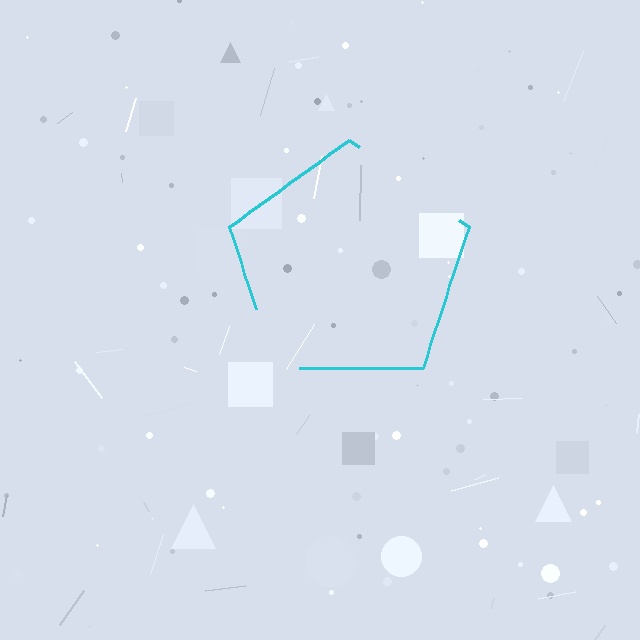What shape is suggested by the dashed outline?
The dashed outline suggests a pentagon.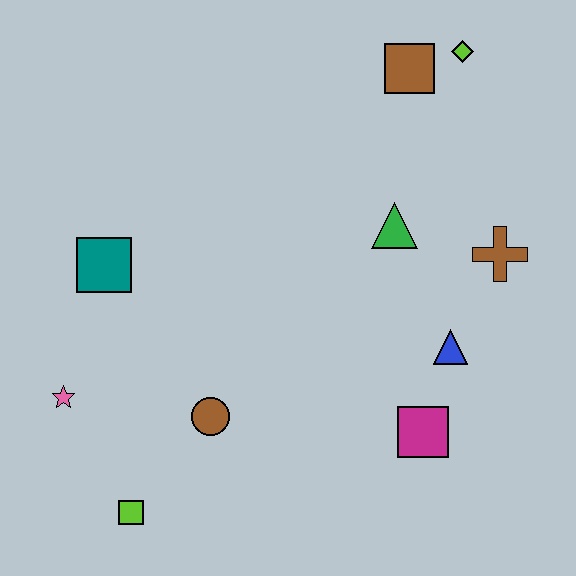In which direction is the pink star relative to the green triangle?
The pink star is to the left of the green triangle.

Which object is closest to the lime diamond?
The brown square is closest to the lime diamond.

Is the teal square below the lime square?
No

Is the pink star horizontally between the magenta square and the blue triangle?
No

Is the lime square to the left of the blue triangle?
Yes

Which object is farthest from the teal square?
The lime diamond is farthest from the teal square.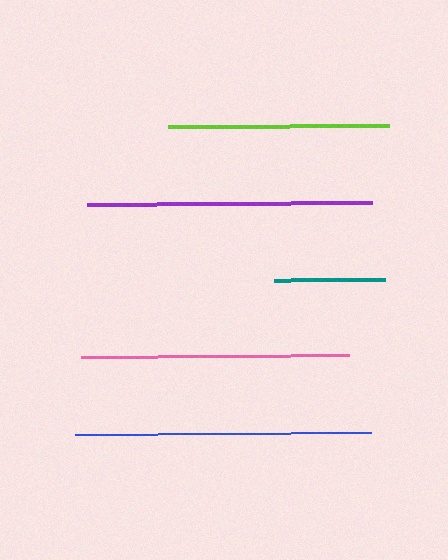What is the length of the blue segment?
The blue segment is approximately 295 pixels long.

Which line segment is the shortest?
The teal line is the shortest at approximately 111 pixels.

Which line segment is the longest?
The blue line is the longest at approximately 295 pixels.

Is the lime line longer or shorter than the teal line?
The lime line is longer than the teal line.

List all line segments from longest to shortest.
From longest to shortest: blue, purple, pink, lime, teal.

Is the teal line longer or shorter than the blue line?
The blue line is longer than the teal line.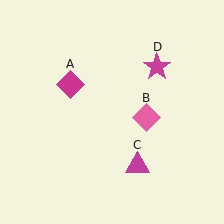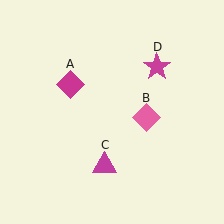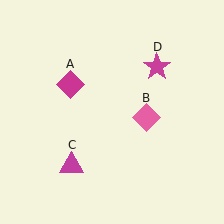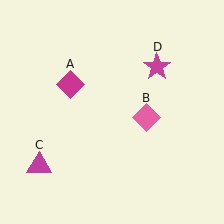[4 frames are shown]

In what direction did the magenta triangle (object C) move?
The magenta triangle (object C) moved left.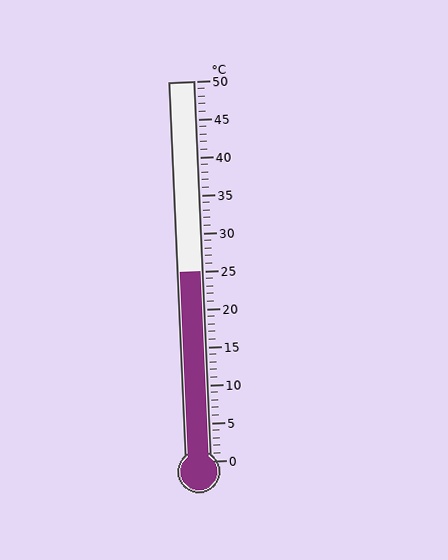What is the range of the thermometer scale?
The thermometer scale ranges from 0°C to 50°C.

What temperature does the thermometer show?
The thermometer shows approximately 25°C.